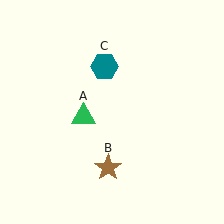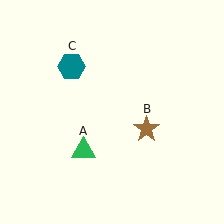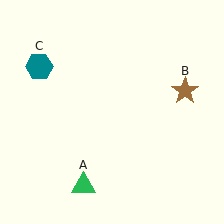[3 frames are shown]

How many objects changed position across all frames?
3 objects changed position: green triangle (object A), brown star (object B), teal hexagon (object C).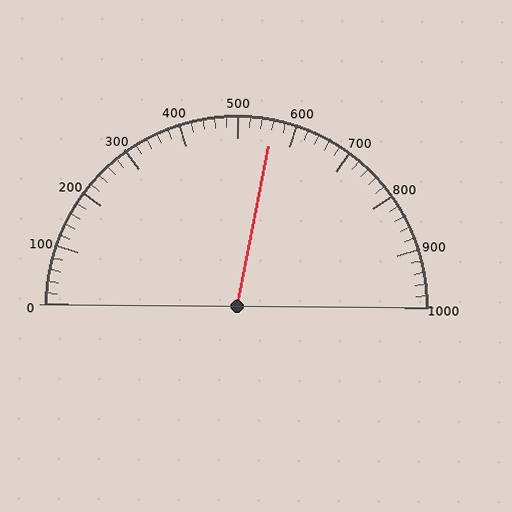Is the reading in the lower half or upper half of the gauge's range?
The reading is in the upper half of the range (0 to 1000).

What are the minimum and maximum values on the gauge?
The gauge ranges from 0 to 1000.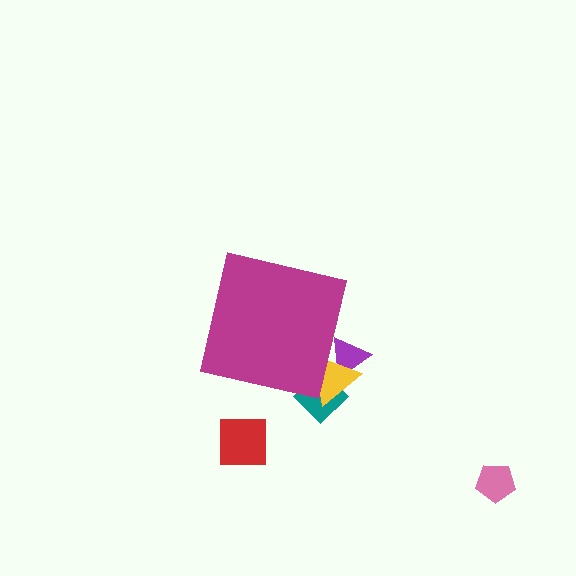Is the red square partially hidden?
No, the red square is fully visible.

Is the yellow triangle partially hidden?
Yes, the yellow triangle is partially hidden behind the magenta square.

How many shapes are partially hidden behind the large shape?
3 shapes are partially hidden.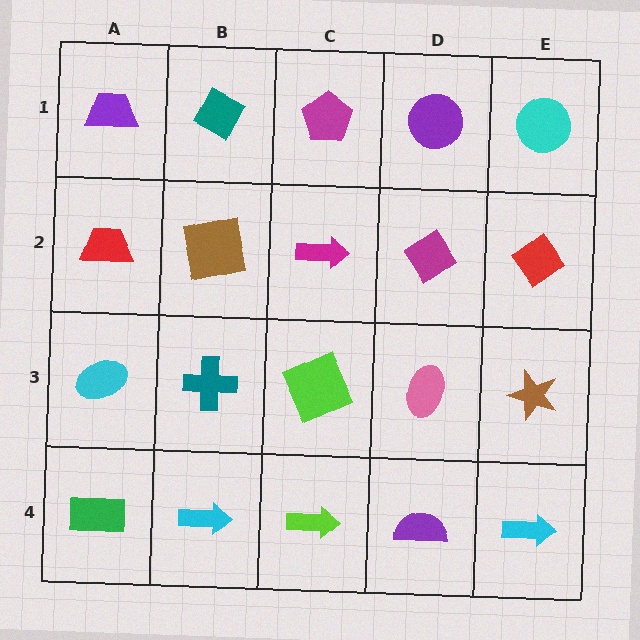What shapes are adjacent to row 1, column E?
A red diamond (row 2, column E), a purple circle (row 1, column D).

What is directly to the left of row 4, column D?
A lime arrow.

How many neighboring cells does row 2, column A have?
3.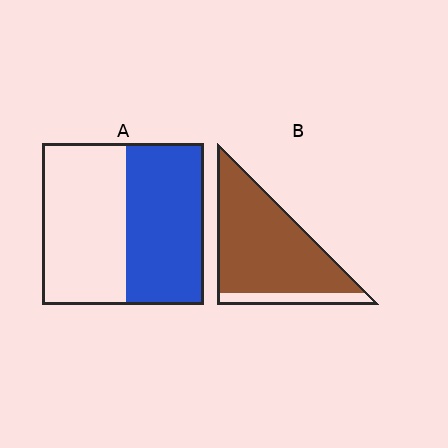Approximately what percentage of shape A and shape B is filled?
A is approximately 50% and B is approximately 85%.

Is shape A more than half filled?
Roughly half.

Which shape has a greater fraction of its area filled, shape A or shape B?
Shape B.